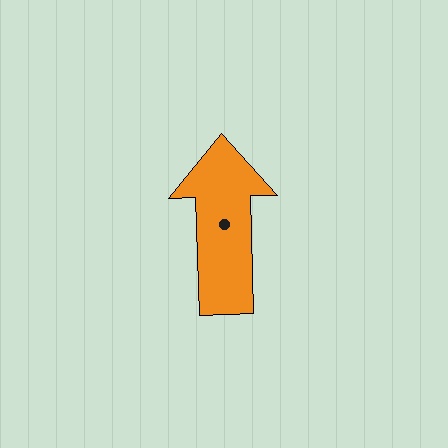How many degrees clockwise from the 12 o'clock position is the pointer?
Approximately 358 degrees.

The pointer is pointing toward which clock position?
Roughly 12 o'clock.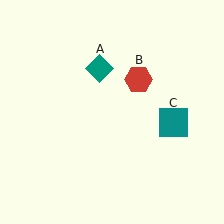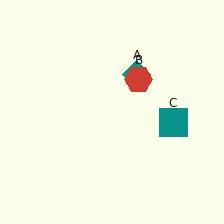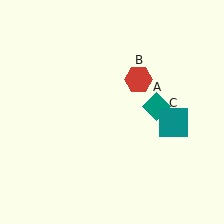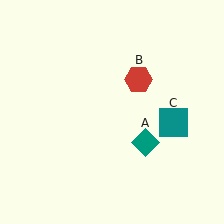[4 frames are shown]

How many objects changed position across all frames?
1 object changed position: teal diamond (object A).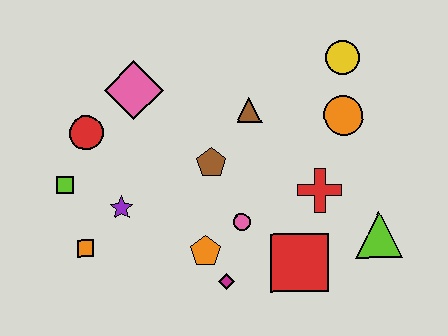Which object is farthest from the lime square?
The lime triangle is farthest from the lime square.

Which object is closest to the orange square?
The purple star is closest to the orange square.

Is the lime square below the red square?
No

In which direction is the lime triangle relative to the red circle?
The lime triangle is to the right of the red circle.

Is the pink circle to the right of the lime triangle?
No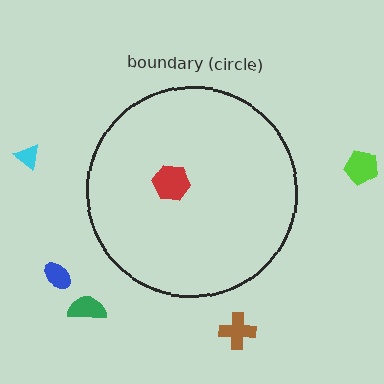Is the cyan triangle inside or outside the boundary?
Outside.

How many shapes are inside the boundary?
1 inside, 5 outside.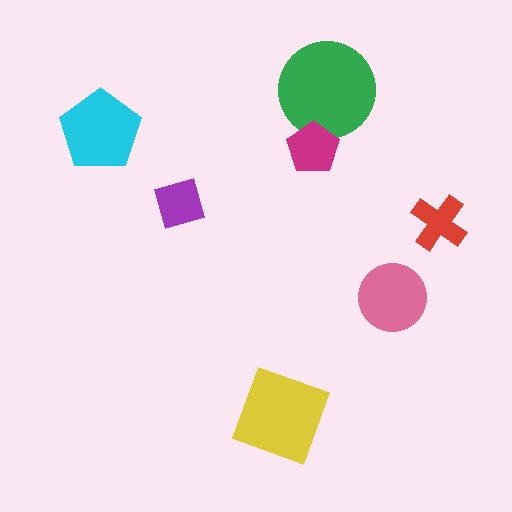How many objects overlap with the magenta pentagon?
1 object overlaps with the magenta pentagon.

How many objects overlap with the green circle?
1 object overlaps with the green circle.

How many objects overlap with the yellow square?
0 objects overlap with the yellow square.